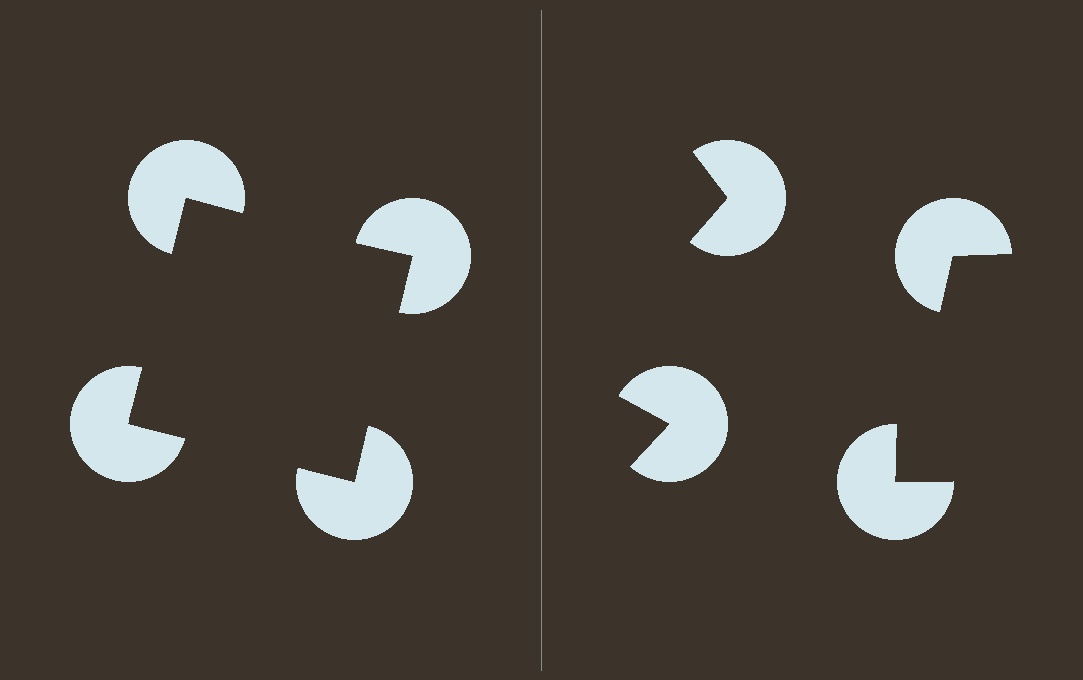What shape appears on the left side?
An illusory square.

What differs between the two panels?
The pac-man discs are positioned identically on both sides; only the wedge orientations differ. On the left they align to a square; on the right they are misaligned.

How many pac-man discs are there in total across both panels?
8 — 4 on each side.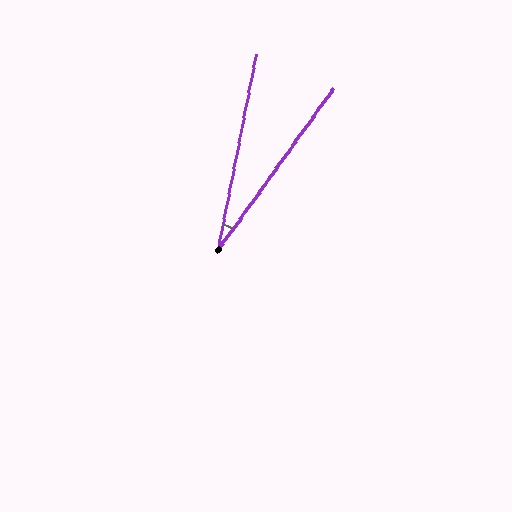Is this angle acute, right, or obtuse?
It is acute.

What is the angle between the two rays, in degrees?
Approximately 25 degrees.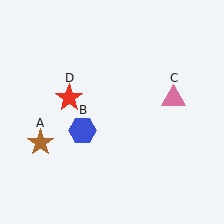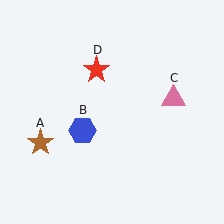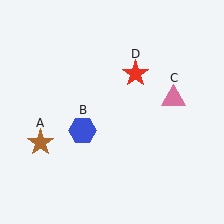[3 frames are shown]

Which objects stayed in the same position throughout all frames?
Brown star (object A) and blue hexagon (object B) and pink triangle (object C) remained stationary.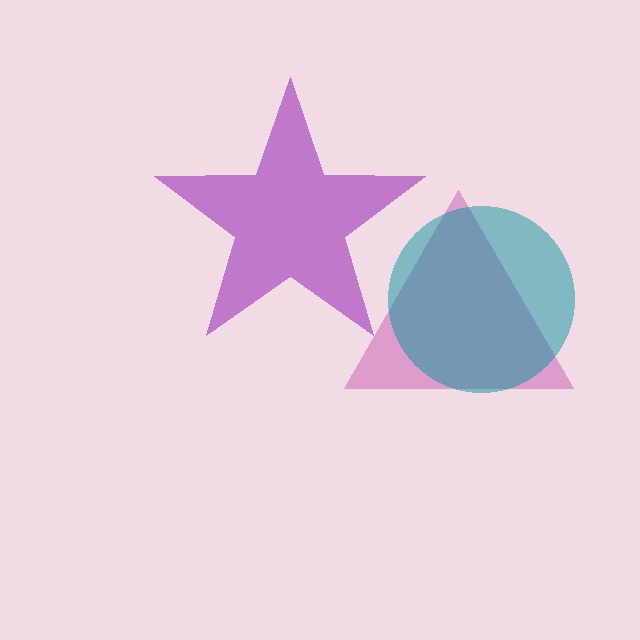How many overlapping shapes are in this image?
There are 3 overlapping shapes in the image.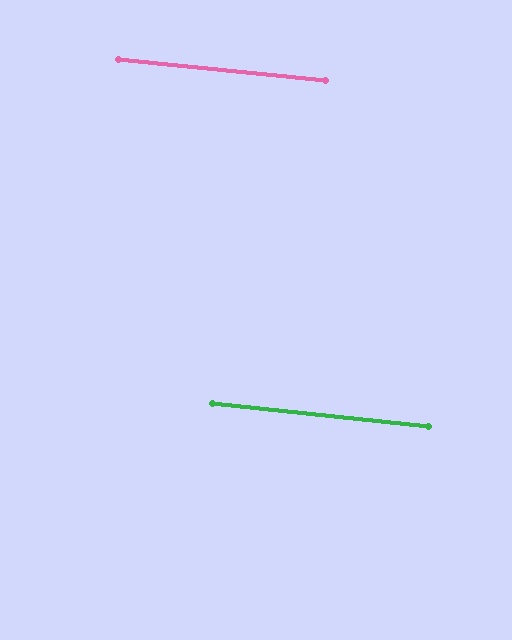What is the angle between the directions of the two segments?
Approximately 0 degrees.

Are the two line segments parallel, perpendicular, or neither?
Parallel — their directions differ by only 0.4°.